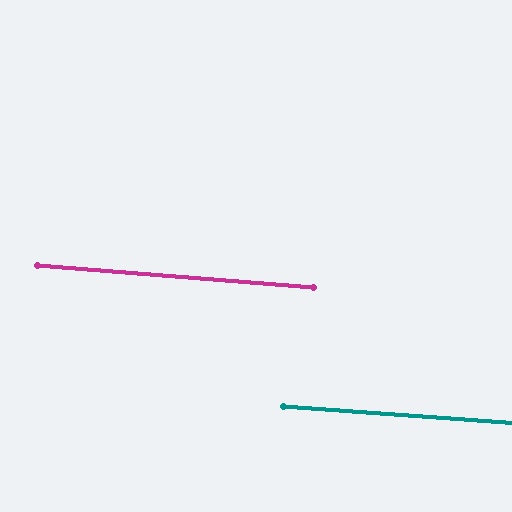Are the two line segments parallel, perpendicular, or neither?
Parallel — their directions differ by only 0.4°.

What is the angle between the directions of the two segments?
Approximately 0 degrees.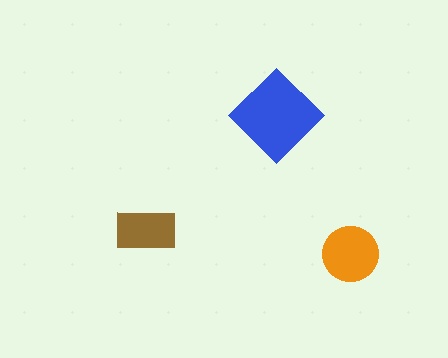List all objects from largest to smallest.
The blue diamond, the orange circle, the brown rectangle.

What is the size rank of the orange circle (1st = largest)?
2nd.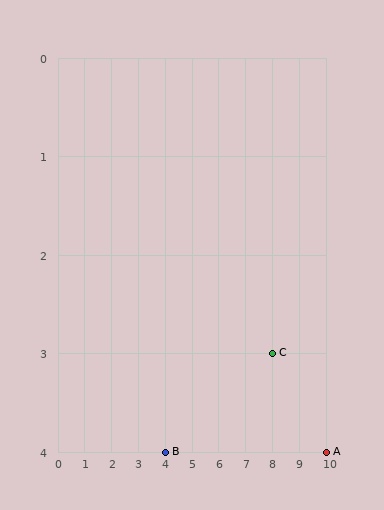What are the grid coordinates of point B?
Point B is at grid coordinates (4, 4).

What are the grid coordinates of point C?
Point C is at grid coordinates (8, 3).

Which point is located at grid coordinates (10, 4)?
Point A is at (10, 4).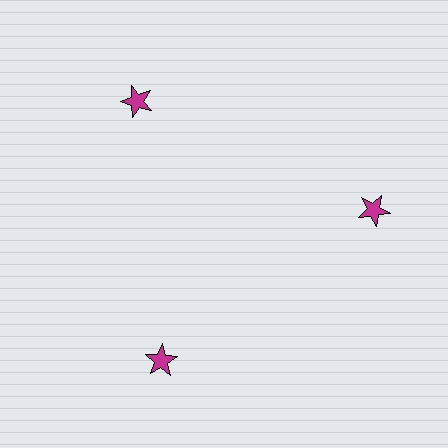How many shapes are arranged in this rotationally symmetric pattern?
There are 3 shapes, arranged in 3 groups of 1.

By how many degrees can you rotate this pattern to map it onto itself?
The pattern maps onto itself every 120 degrees of rotation.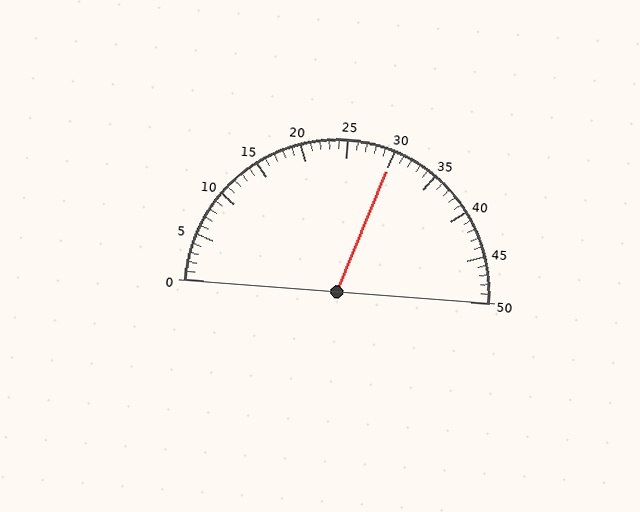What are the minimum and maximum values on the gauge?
The gauge ranges from 0 to 50.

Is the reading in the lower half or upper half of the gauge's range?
The reading is in the upper half of the range (0 to 50).